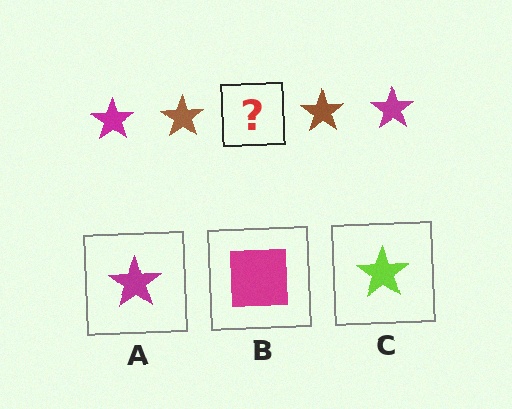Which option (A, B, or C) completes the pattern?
A.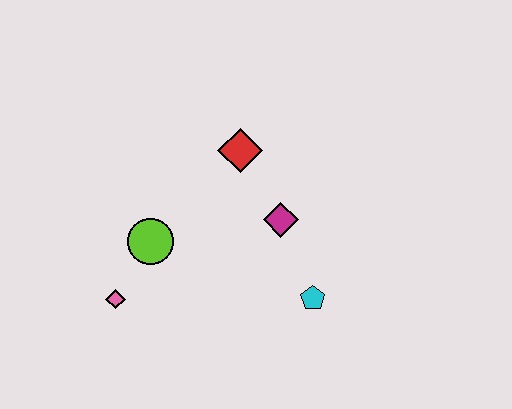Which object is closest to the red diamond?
The magenta diamond is closest to the red diamond.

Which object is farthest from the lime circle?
The cyan pentagon is farthest from the lime circle.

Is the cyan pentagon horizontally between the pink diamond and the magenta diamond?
No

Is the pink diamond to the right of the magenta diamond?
No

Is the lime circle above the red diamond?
No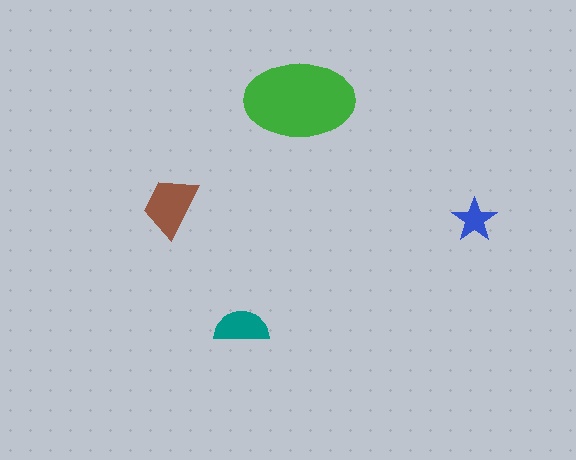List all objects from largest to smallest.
The green ellipse, the brown trapezoid, the teal semicircle, the blue star.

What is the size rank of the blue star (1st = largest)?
4th.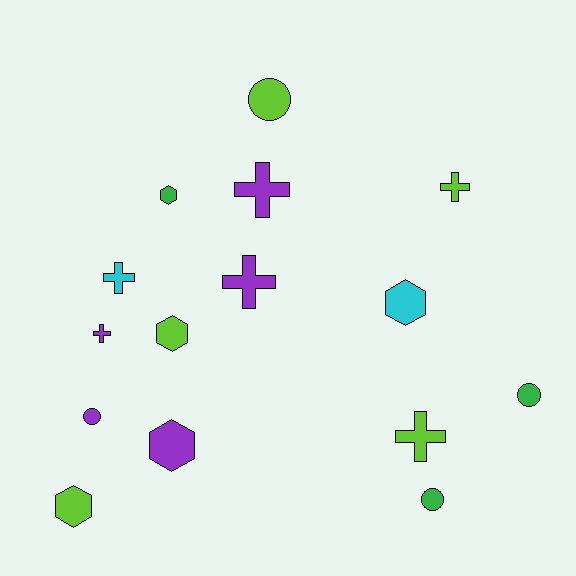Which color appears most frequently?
Purple, with 5 objects.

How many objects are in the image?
There are 15 objects.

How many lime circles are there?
There is 1 lime circle.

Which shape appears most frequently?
Cross, with 6 objects.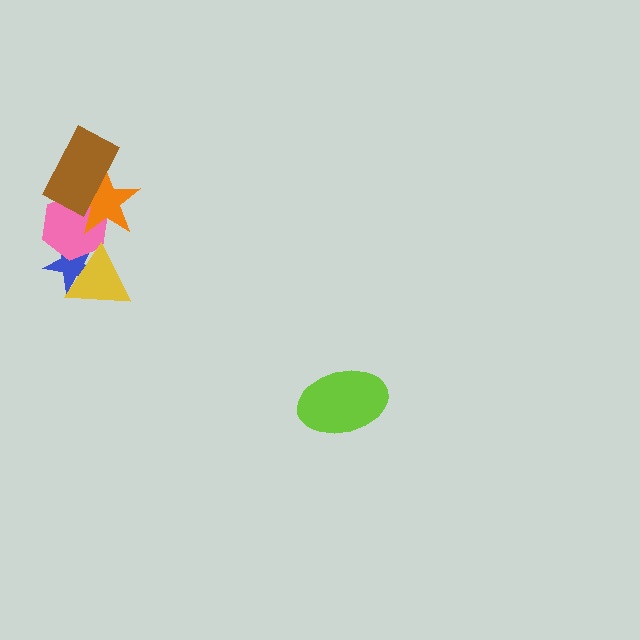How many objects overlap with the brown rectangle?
2 objects overlap with the brown rectangle.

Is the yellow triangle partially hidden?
No, no other shape covers it.